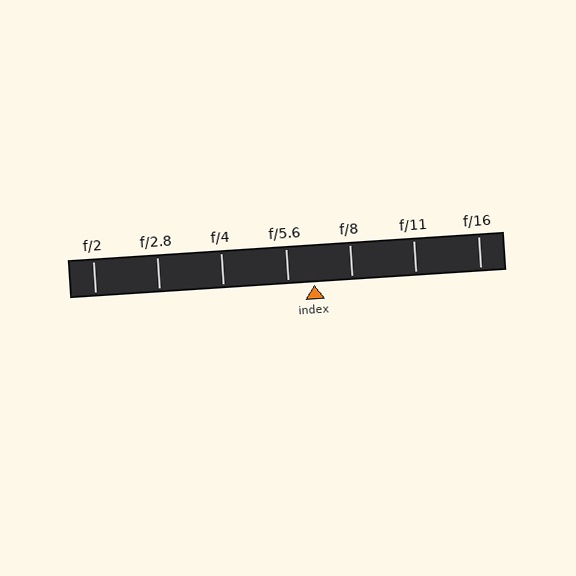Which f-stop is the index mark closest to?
The index mark is closest to f/5.6.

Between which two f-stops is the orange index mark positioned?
The index mark is between f/5.6 and f/8.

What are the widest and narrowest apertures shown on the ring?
The widest aperture shown is f/2 and the narrowest is f/16.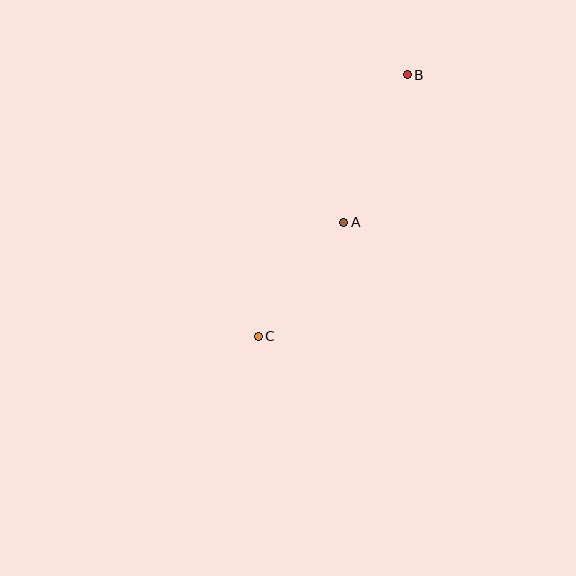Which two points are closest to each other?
Points A and C are closest to each other.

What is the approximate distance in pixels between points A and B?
The distance between A and B is approximately 160 pixels.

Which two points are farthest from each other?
Points B and C are farthest from each other.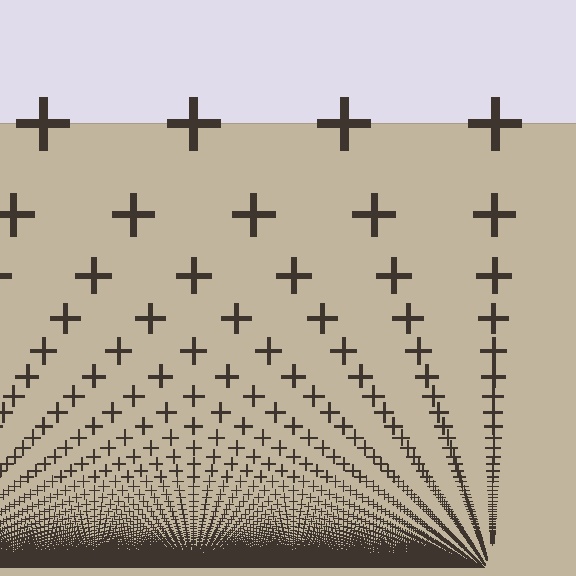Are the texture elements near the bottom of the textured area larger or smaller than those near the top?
Smaller. The gradient is inverted — elements near the bottom are smaller and denser.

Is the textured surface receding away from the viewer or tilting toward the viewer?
The surface appears to tilt toward the viewer. Texture elements get larger and sparser toward the top.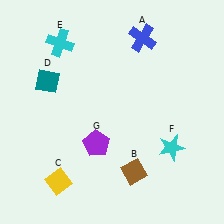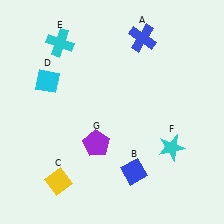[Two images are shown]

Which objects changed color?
B changed from brown to blue. D changed from teal to cyan.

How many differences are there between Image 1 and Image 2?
There are 2 differences between the two images.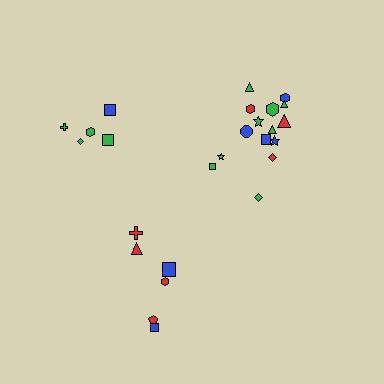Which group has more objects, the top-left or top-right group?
The top-right group.